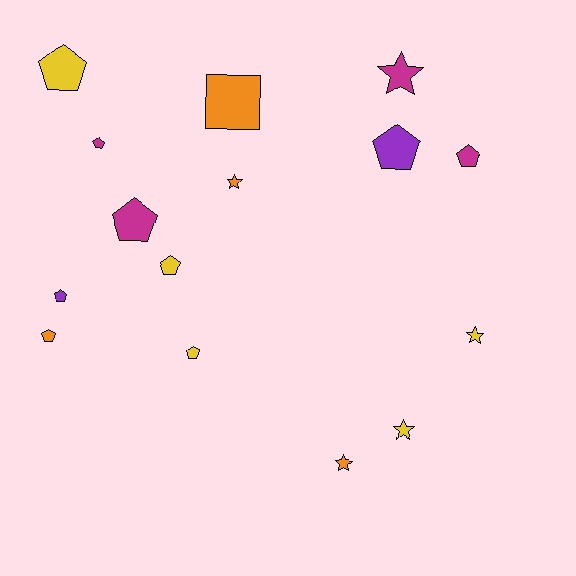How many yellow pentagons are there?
There are 3 yellow pentagons.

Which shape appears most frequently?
Pentagon, with 9 objects.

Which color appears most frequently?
Yellow, with 5 objects.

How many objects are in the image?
There are 15 objects.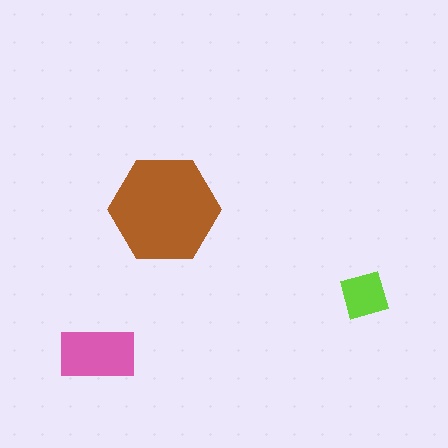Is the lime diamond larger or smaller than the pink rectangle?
Smaller.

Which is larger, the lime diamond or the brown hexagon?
The brown hexagon.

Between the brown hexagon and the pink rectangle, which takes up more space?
The brown hexagon.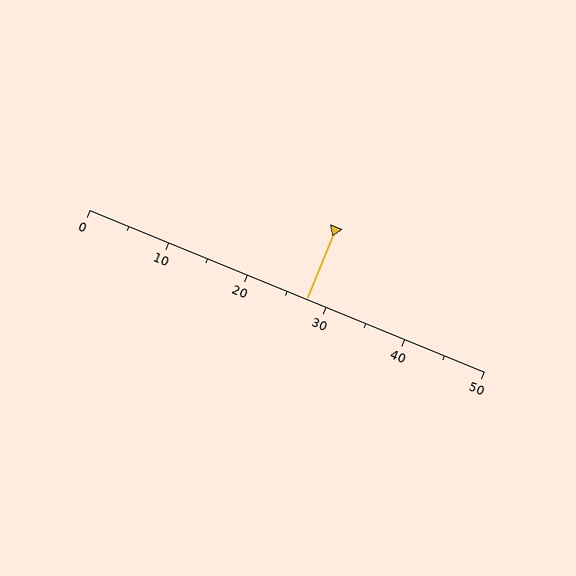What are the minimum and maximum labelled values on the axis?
The axis runs from 0 to 50.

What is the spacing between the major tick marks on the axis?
The major ticks are spaced 10 apart.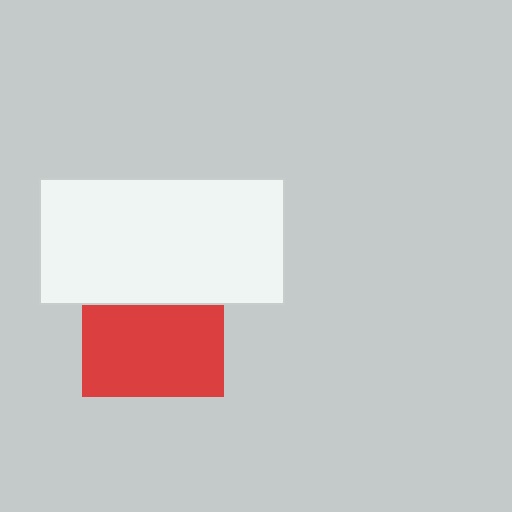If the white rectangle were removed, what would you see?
You would see the complete red square.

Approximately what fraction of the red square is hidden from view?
Roughly 36% of the red square is hidden behind the white rectangle.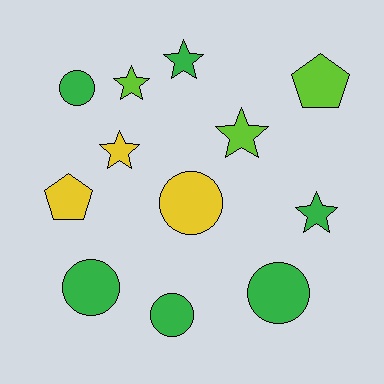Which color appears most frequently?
Green, with 6 objects.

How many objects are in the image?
There are 12 objects.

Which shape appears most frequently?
Circle, with 5 objects.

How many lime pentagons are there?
There is 1 lime pentagon.